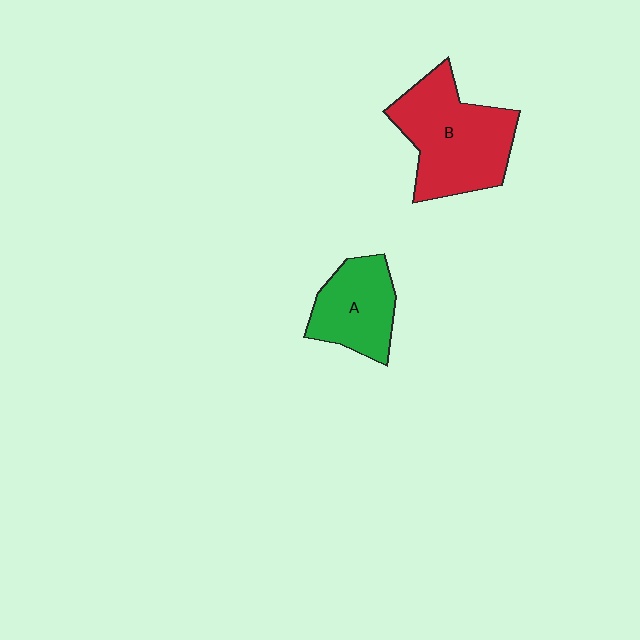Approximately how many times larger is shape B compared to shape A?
Approximately 1.6 times.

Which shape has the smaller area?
Shape A (green).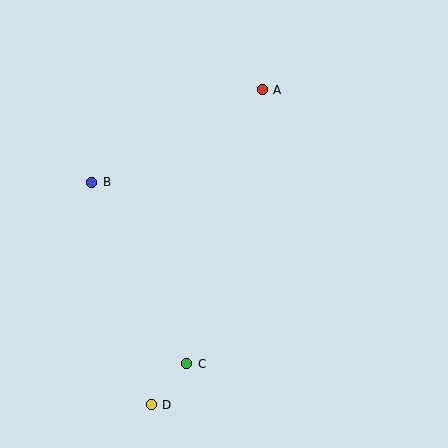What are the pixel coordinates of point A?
Point A is at (262, 90).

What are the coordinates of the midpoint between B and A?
The midpoint between B and A is at (177, 136).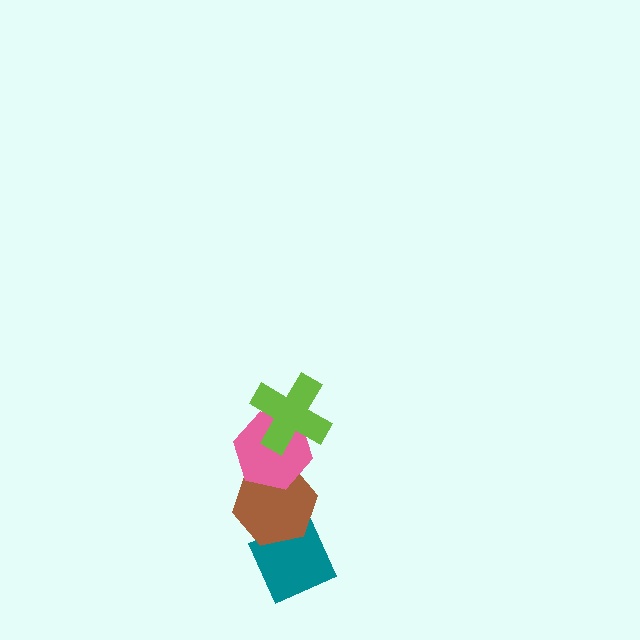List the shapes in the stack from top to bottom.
From top to bottom: the lime cross, the pink hexagon, the brown hexagon, the teal diamond.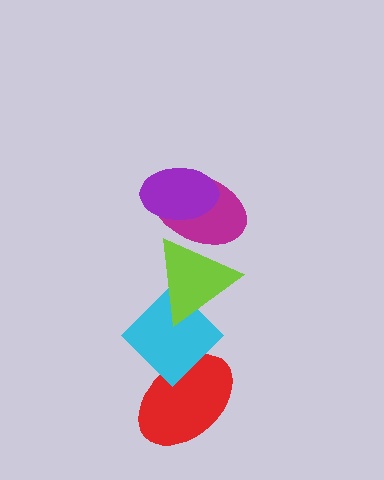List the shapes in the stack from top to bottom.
From top to bottom: the purple ellipse, the magenta ellipse, the lime triangle, the cyan diamond, the red ellipse.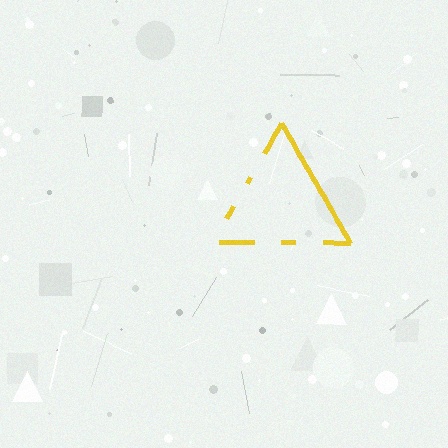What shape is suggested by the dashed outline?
The dashed outline suggests a triangle.